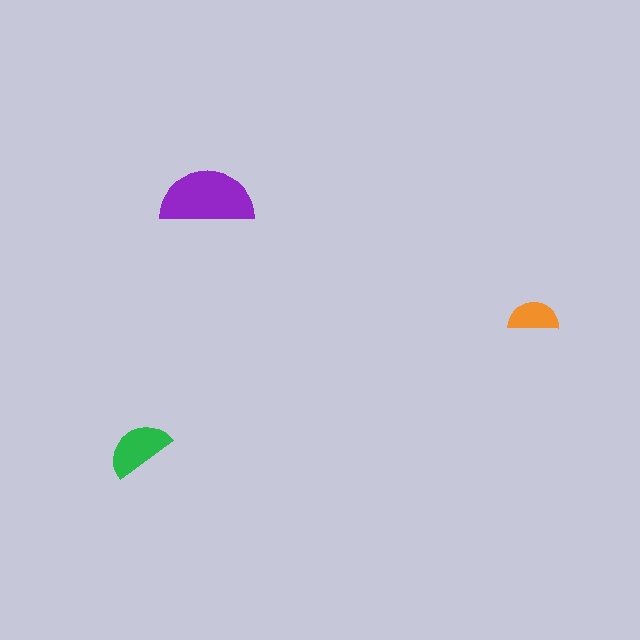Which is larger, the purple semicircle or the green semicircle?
The purple one.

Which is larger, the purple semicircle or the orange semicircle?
The purple one.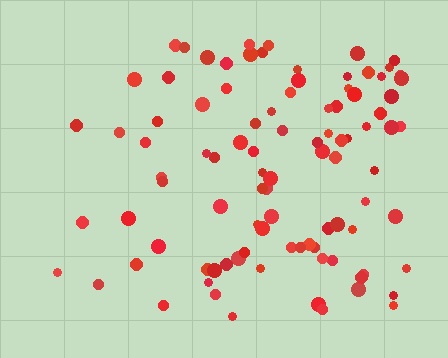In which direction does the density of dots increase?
From left to right, with the right side densest.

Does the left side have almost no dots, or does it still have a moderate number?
Still a moderate number, just noticeably fewer than the right.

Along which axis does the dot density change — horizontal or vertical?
Horizontal.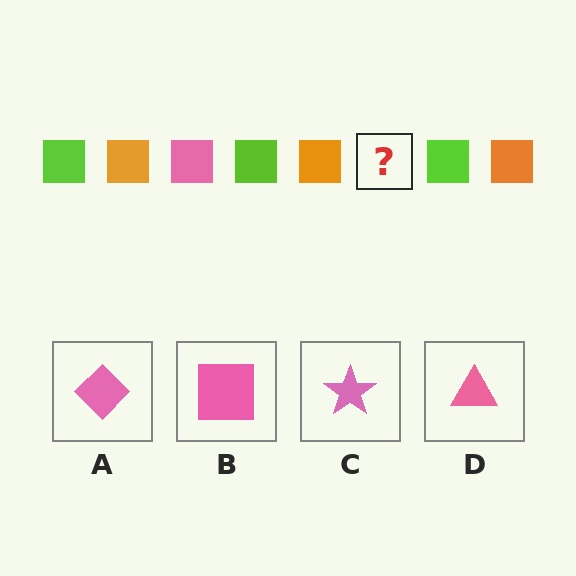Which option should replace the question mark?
Option B.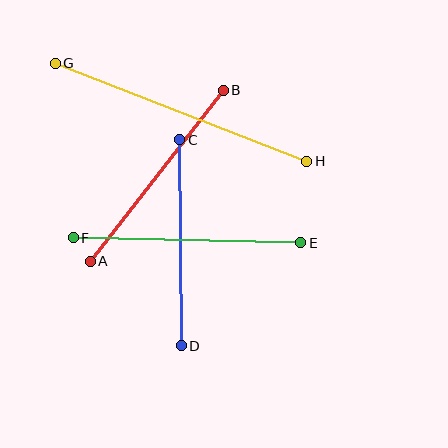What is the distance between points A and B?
The distance is approximately 216 pixels.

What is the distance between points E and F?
The distance is approximately 228 pixels.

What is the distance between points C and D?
The distance is approximately 206 pixels.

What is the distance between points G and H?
The distance is approximately 270 pixels.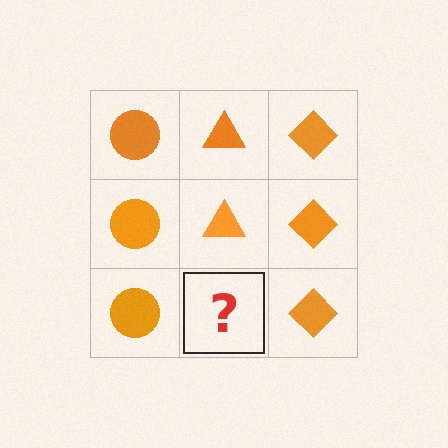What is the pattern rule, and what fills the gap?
The rule is that each column has a consistent shape. The gap should be filled with an orange triangle.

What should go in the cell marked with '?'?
The missing cell should contain an orange triangle.